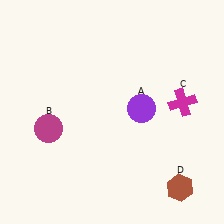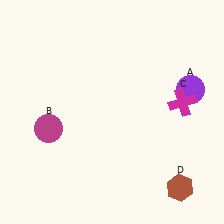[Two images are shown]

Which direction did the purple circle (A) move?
The purple circle (A) moved right.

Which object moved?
The purple circle (A) moved right.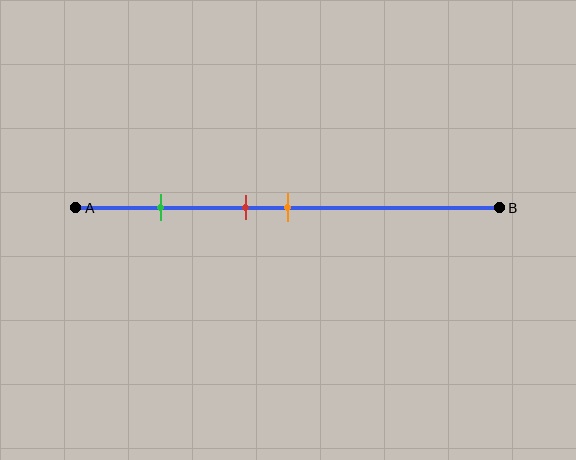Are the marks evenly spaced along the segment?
No, the marks are not evenly spaced.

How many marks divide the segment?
There are 3 marks dividing the segment.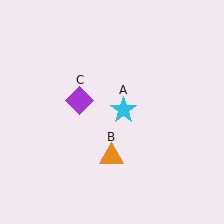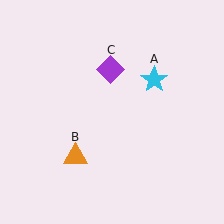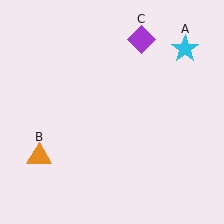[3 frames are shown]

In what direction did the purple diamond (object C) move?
The purple diamond (object C) moved up and to the right.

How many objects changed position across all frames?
3 objects changed position: cyan star (object A), orange triangle (object B), purple diamond (object C).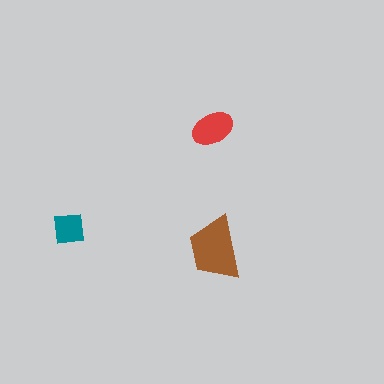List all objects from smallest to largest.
The teal square, the red ellipse, the brown trapezoid.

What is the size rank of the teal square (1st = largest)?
3rd.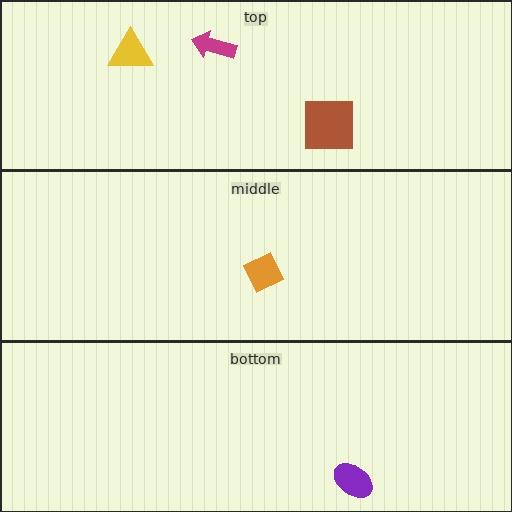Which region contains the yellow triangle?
The top region.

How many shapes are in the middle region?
1.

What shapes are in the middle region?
The orange diamond.